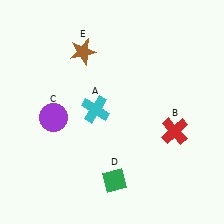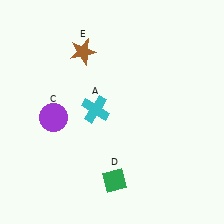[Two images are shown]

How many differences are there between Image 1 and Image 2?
There is 1 difference between the two images.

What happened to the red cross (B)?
The red cross (B) was removed in Image 2. It was in the bottom-right area of Image 1.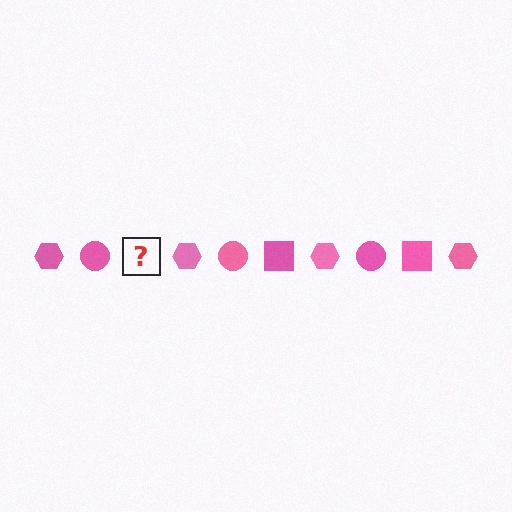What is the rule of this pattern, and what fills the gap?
The rule is that the pattern cycles through hexagon, circle, square shapes in pink. The gap should be filled with a pink square.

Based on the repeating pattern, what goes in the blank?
The blank should be a pink square.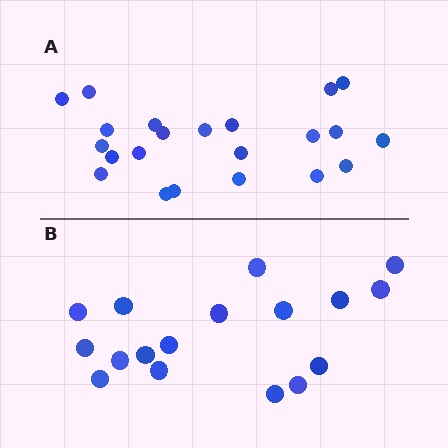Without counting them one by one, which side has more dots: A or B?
Region A (the top region) has more dots.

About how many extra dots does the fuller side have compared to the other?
Region A has about 5 more dots than region B.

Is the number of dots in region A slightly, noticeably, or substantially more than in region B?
Region A has noticeably more, but not dramatically so. The ratio is roughly 1.3 to 1.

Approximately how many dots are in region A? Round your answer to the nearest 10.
About 20 dots. (The exact count is 22, which rounds to 20.)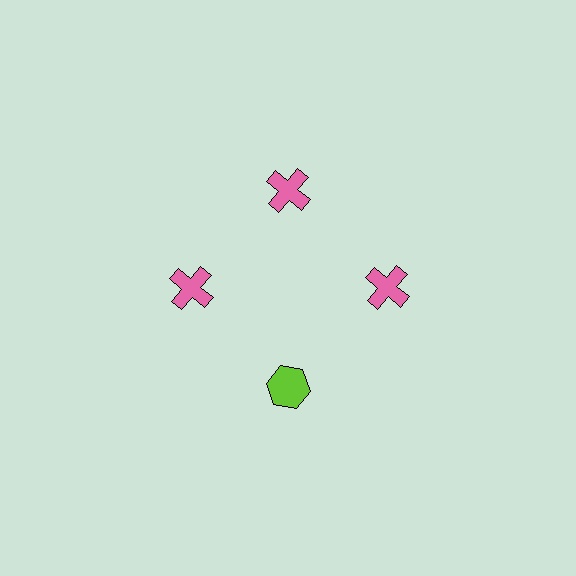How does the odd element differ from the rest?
It differs in both color (lime instead of pink) and shape (hexagon instead of cross).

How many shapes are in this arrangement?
There are 4 shapes arranged in a ring pattern.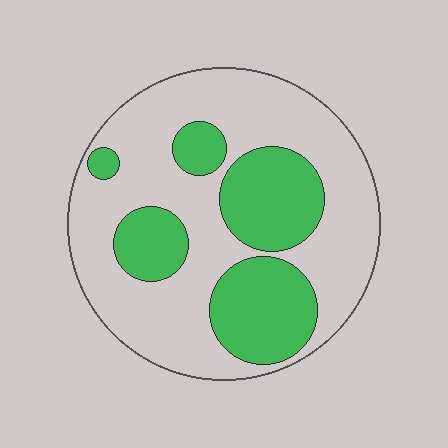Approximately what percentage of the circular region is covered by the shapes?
Approximately 35%.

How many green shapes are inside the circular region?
5.